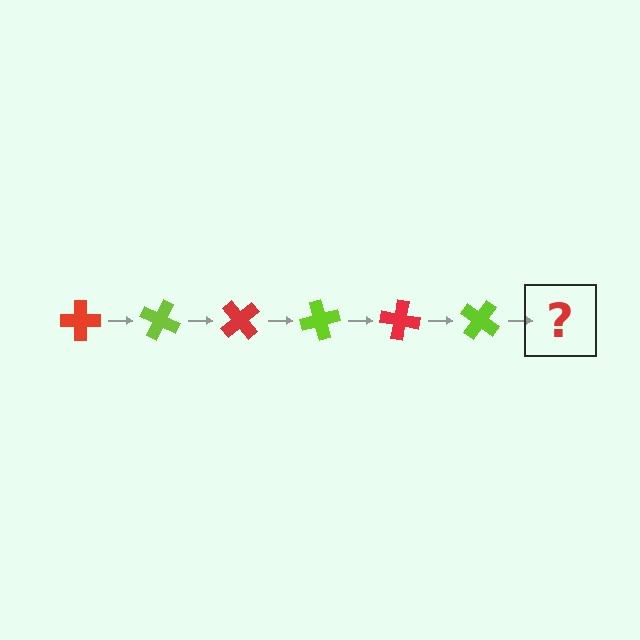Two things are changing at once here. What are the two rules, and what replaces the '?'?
The two rules are that it rotates 25 degrees each step and the color cycles through red and lime. The '?' should be a red cross, rotated 150 degrees from the start.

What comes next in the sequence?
The next element should be a red cross, rotated 150 degrees from the start.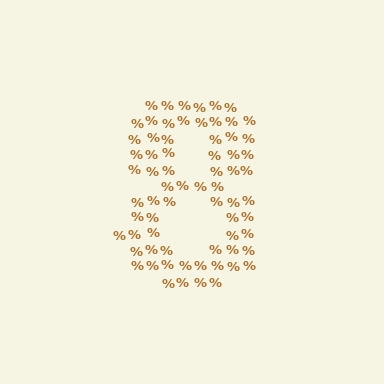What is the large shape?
The large shape is the digit 8.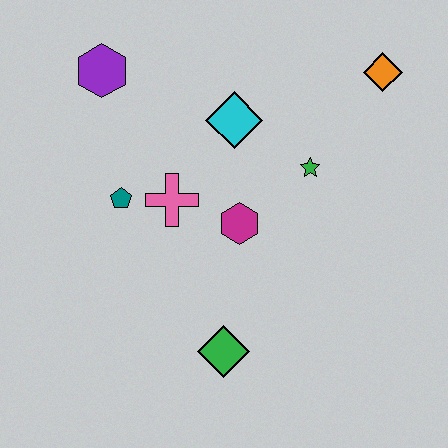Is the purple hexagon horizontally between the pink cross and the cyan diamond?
No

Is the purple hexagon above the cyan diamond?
Yes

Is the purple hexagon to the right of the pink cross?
No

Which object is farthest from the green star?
The purple hexagon is farthest from the green star.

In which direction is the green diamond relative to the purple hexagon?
The green diamond is below the purple hexagon.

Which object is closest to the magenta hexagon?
The pink cross is closest to the magenta hexagon.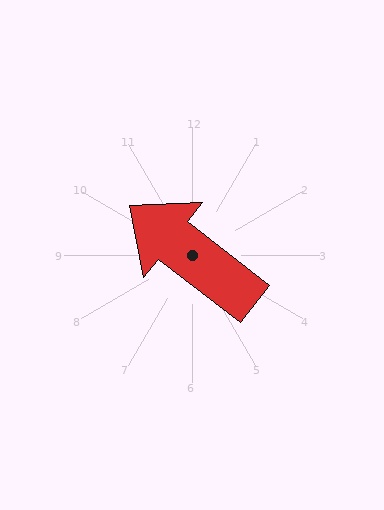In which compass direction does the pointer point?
Northwest.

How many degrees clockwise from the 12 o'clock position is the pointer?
Approximately 308 degrees.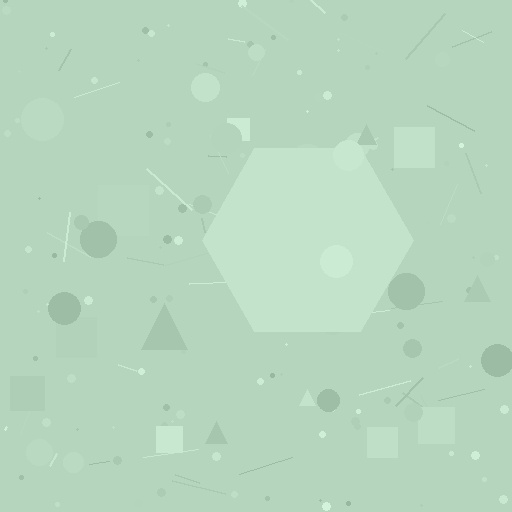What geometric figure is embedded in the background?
A hexagon is embedded in the background.